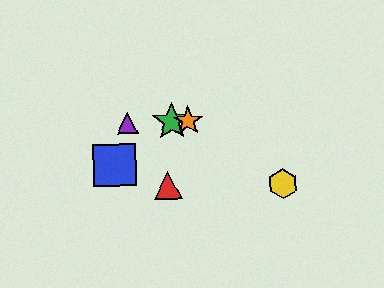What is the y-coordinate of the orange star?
The orange star is at y≈121.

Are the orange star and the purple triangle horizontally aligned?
Yes, both are at y≈121.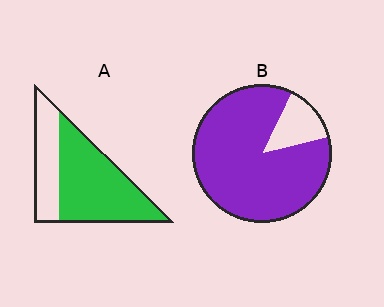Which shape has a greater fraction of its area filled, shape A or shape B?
Shape B.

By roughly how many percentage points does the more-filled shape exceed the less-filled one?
By roughly 20 percentage points (B over A).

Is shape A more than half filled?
Yes.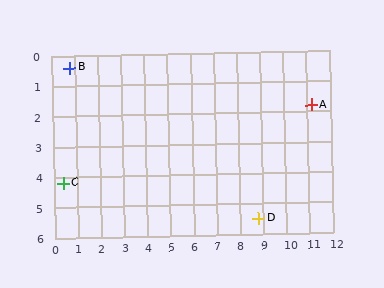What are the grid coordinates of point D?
Point D is at approximately (8.8, 5.5).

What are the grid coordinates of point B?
Point B is at approximately (0.8, 0.4).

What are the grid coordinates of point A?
Point A is at approximately (11.2, 1.8).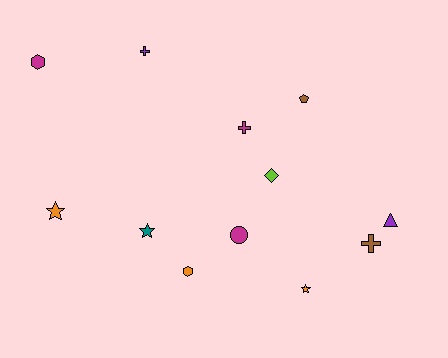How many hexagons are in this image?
There are 2 hexagons.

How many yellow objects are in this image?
There are no yellow objects.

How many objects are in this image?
There are 12 objects.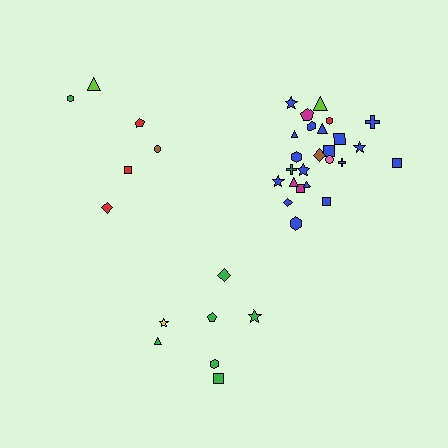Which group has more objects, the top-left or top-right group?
The top-right group.